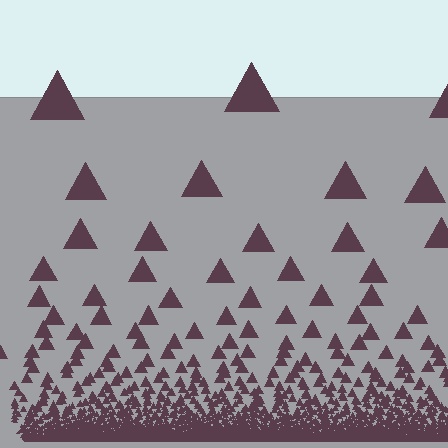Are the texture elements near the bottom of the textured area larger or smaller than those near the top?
Smaller. The gradient is inverted — elements near the bottom are smaller and denser.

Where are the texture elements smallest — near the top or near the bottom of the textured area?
Near the bottom.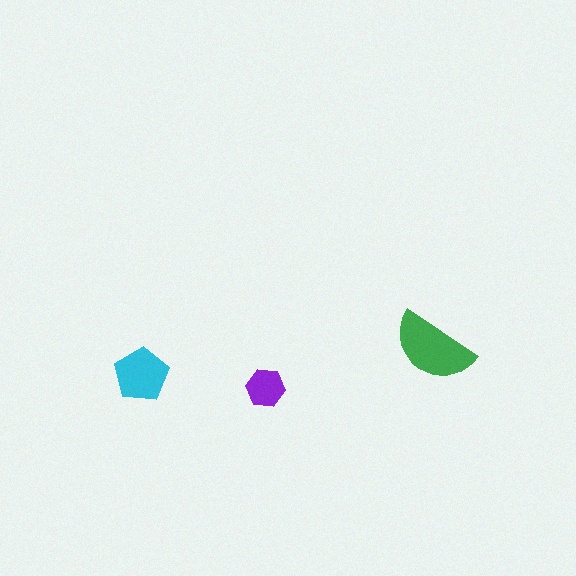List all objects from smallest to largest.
The purple hexagon, the cyan pentagon, the green semicircle.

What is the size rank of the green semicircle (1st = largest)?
1st.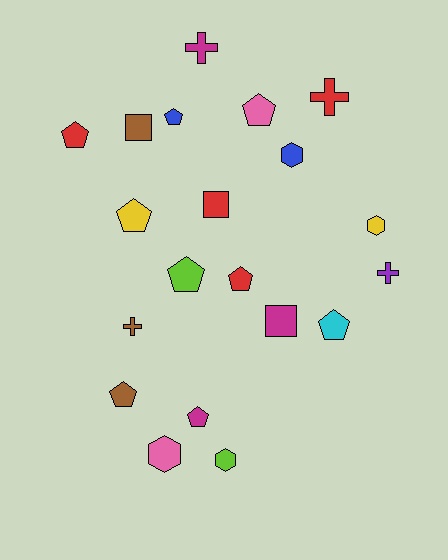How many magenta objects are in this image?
There are 3 magenta objects.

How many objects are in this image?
There are 20 objects.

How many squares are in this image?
There are 3 squares.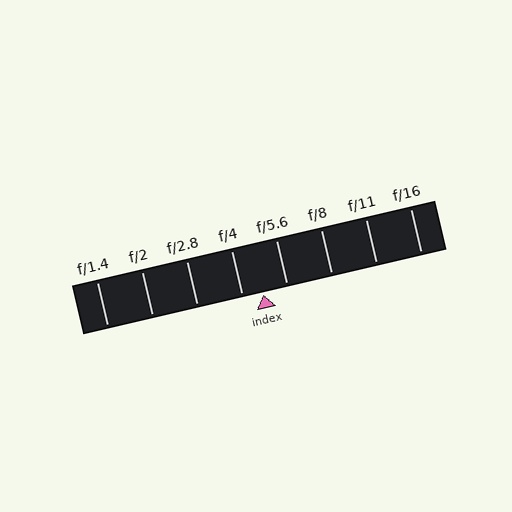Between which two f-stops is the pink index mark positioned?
The index mark is between f/4 and f/5.6.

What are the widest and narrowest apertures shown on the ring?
The widest aperture shown is f/1.4 and the narrowest is f/16.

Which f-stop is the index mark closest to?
The index mark is closest to f/4.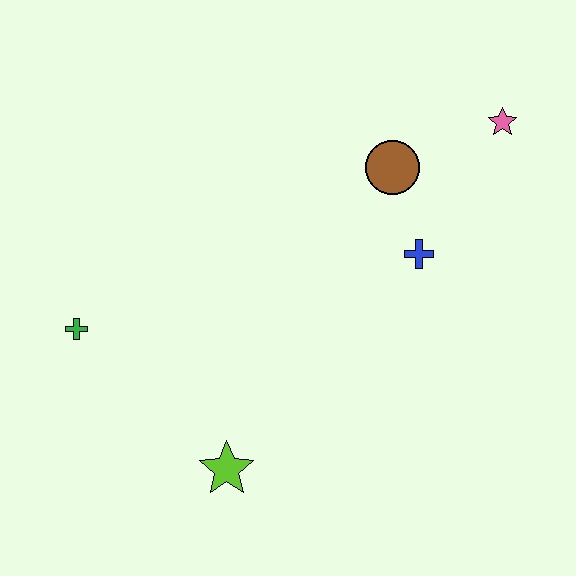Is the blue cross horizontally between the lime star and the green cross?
No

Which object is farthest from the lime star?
The pink star is farthest from the lime star.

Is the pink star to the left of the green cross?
No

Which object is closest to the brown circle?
The blue cross is closest to the brown circle.